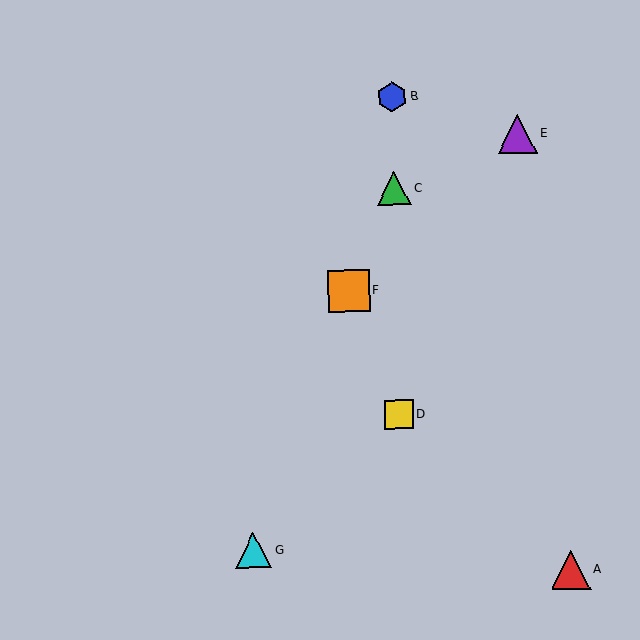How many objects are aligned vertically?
3 objects (B, C, D) are aligned vertically.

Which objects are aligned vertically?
Objects B, C, D are aligned vertically.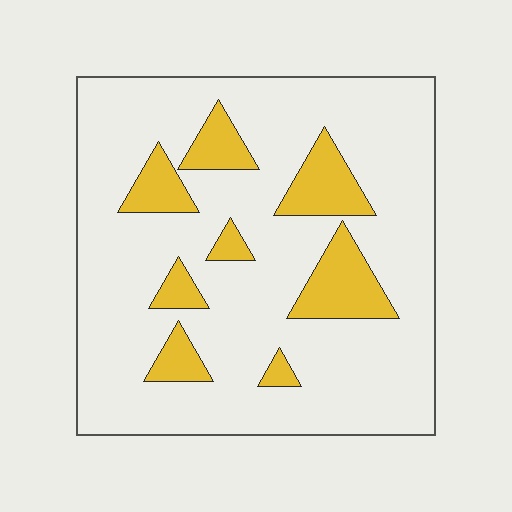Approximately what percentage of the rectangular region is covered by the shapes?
Approximately 15%.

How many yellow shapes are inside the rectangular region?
8.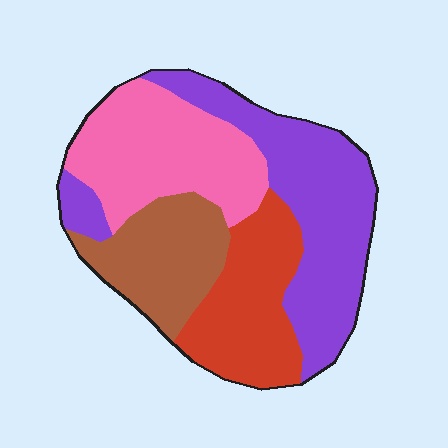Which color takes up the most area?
Purple, at roughly 35%.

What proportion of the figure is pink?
Pink takes up about one quarter (1/4) of the figure.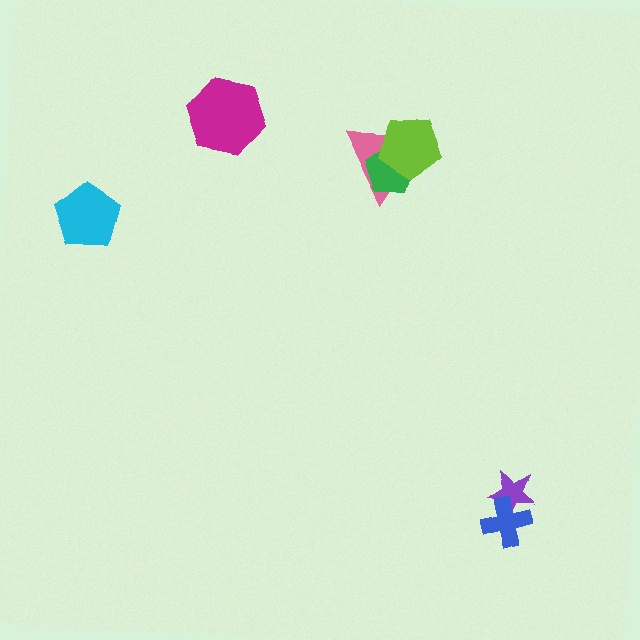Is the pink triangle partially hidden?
Yes, it is partially covered by another shape.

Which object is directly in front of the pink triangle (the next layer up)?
The green pentagon is directly in front of the pink triangle.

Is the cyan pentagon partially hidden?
No, no other shape covers it.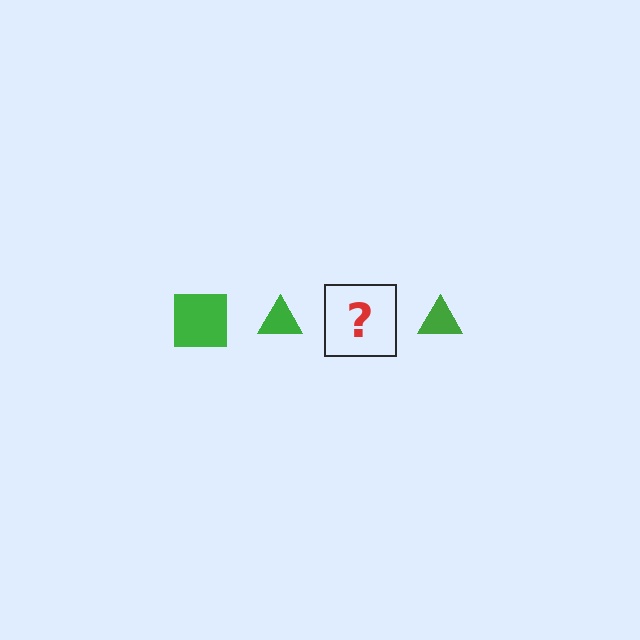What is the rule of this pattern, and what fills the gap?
The rule is that the pattern cycles through square, triangle shapes in green. The gap should be filled with a green square.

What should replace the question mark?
The question mark should be replaced with a green square.